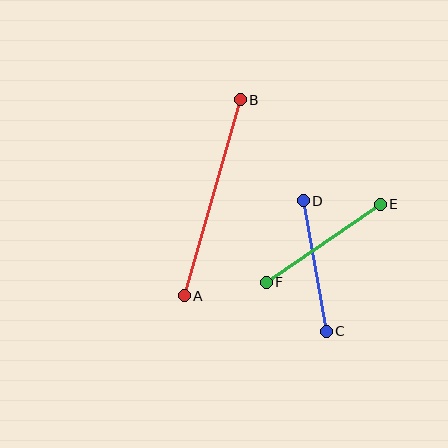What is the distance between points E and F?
The distance is approximately 138 pixels.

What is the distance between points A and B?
The distance is approximately 204 pixels.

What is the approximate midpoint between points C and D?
The midpoint is at approximately (315, 266) pixels.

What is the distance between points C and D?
The distance is approximately 132 pixels.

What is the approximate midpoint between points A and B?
The midpoint is at approximately (212, 198) pixels.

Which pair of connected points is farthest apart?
Points A and B are farthest apart.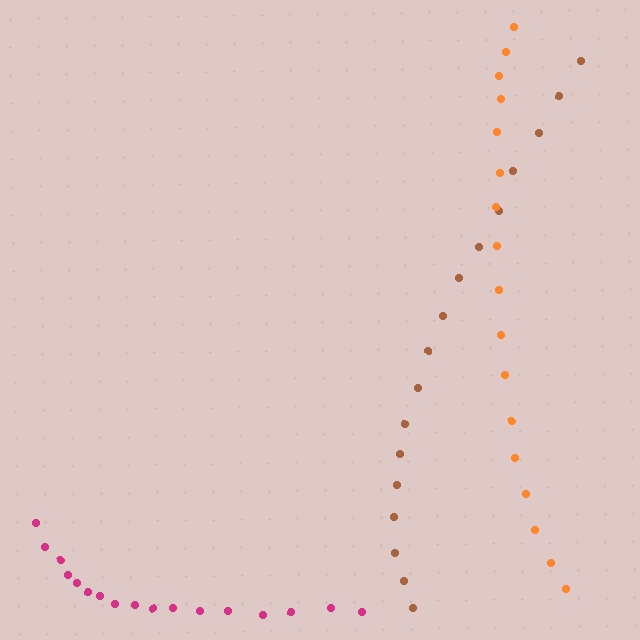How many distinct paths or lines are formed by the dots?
There are 3 distinct paths.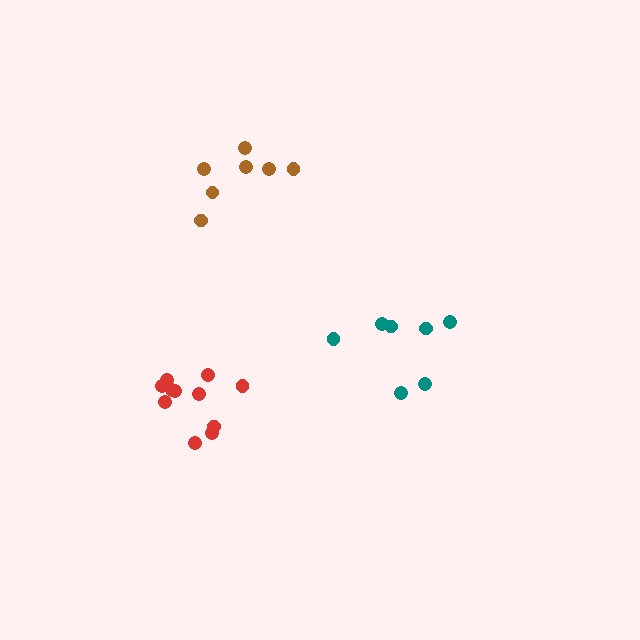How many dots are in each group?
Group 1: 7 dots, Group 2: 7 dots, Group 3: 11 dots (25 total).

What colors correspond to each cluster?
The clusters are colored: brown, teal, red.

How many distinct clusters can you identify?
There are 3 distinct clusters.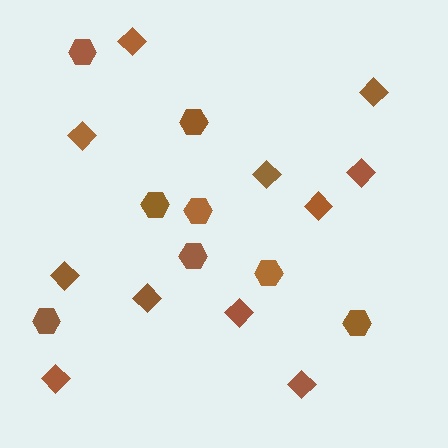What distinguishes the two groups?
There are 2 groups: one group of hexagons (8) and one group of diamonds (11).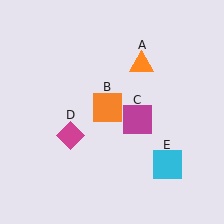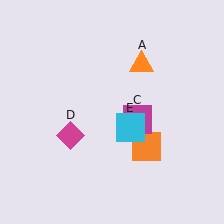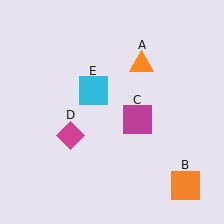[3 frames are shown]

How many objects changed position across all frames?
2 objects changed position: orange square (object B), cyan square (object E).